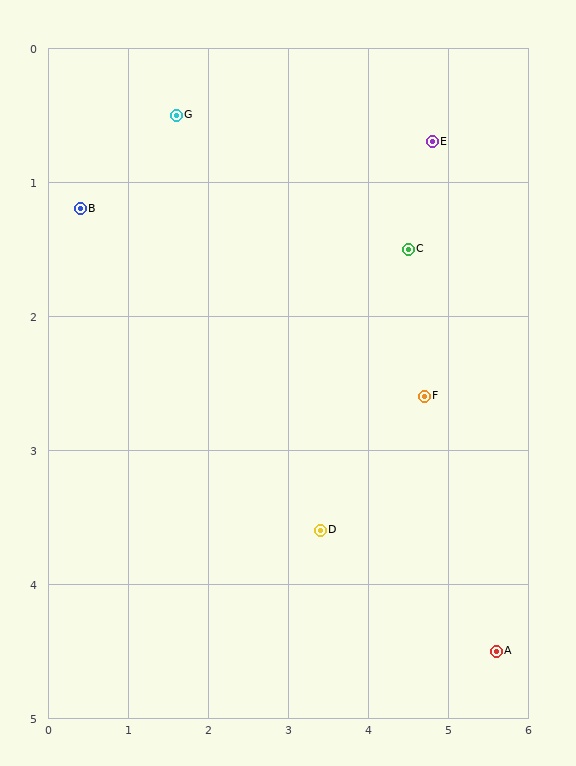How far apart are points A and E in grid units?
Points A and E are about 3.9 grid units apart.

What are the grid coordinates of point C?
Point C is at approximately (4.5, 1.5).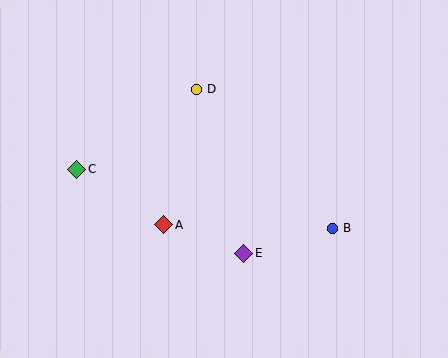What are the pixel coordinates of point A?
Point A is at (164, 225).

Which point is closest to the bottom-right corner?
Point B is closest to the bottom-right corner.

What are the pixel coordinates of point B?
Point B is at (332, 228).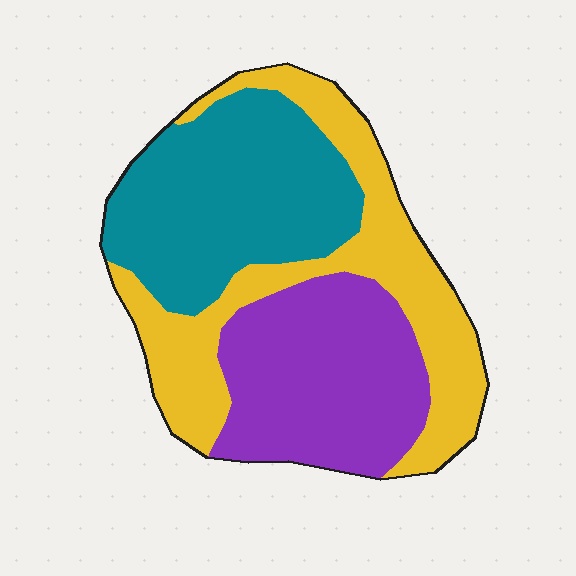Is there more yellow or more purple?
Yellow.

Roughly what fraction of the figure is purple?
Purple covers 31% of the figure.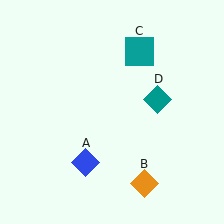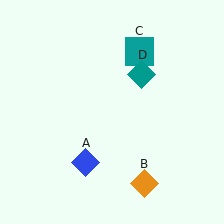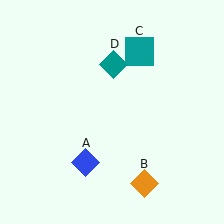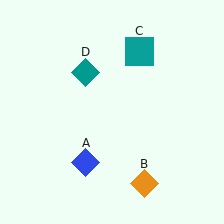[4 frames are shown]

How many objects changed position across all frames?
1 object changed position: teal diamond (object D).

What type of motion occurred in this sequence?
The teal diamond (object D) rotated counterclockwise around the center of the scene.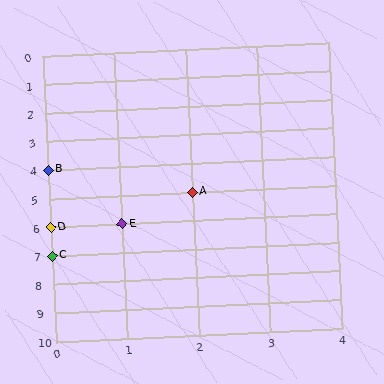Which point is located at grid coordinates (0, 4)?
Point B is at (0, 4).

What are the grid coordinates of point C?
Point C is at grid coordinates (0, 7).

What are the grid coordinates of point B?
Point B is at grid coordinates (0, 4).